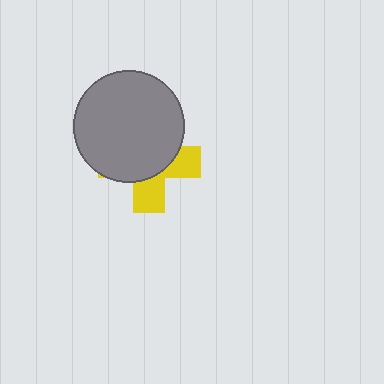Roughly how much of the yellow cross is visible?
A small part of it is visible (roughly 37%).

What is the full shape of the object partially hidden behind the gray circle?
The partially hidden object is a yellow cross.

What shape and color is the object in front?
The object in front is a gray circle.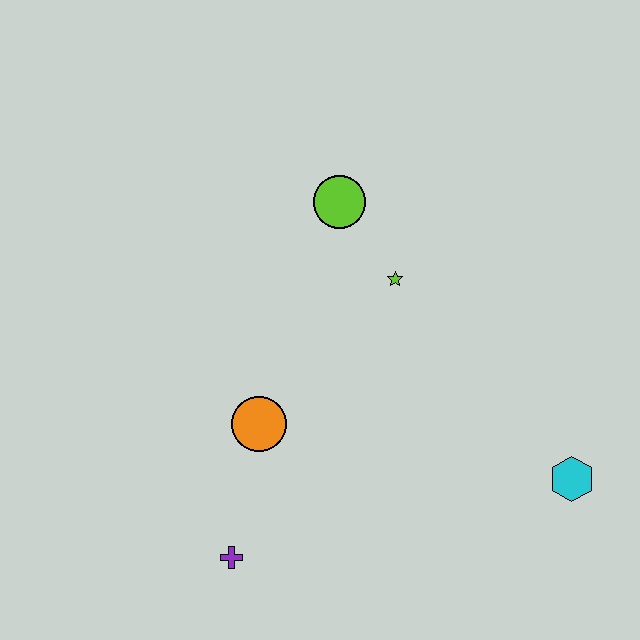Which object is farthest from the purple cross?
The lime circle is farthest from the purple cross.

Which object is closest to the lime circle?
The lime star is closest to the lime circle.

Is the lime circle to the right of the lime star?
No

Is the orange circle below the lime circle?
Yes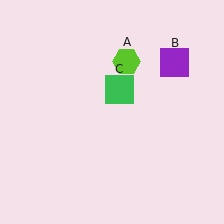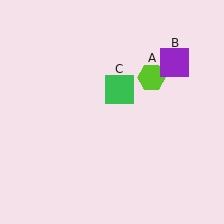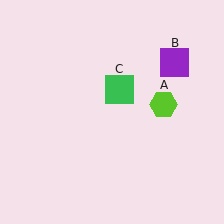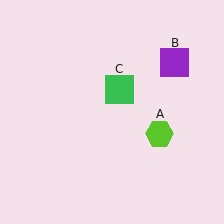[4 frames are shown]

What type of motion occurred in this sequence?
The lime hexagon (object A) rotated clockwise around the center of the scene.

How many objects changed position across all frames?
1 object changed position: lime hexagon (object A).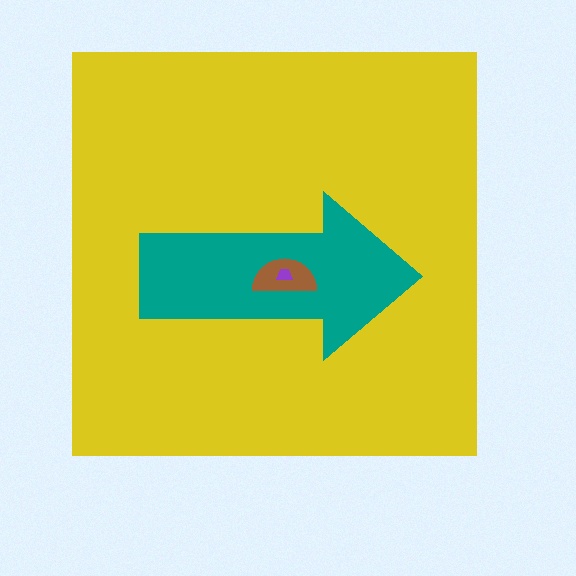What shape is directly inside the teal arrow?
The brown semicircle.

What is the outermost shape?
The yellow square.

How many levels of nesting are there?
4.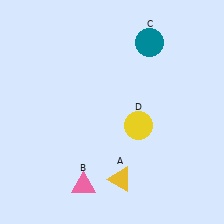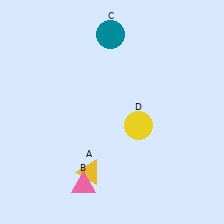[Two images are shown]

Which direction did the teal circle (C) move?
The teal circle (C) moved left.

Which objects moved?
The objects that moved are: the yellow triangle (A), the teal circle (C).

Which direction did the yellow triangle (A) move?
The yellow triangle (A) moved left.